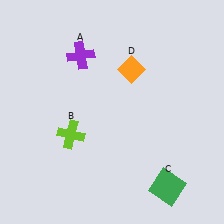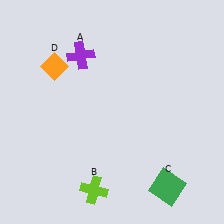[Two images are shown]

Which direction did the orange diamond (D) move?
The orange diamond (D) moved left.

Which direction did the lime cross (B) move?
The lime cross (B) moved down.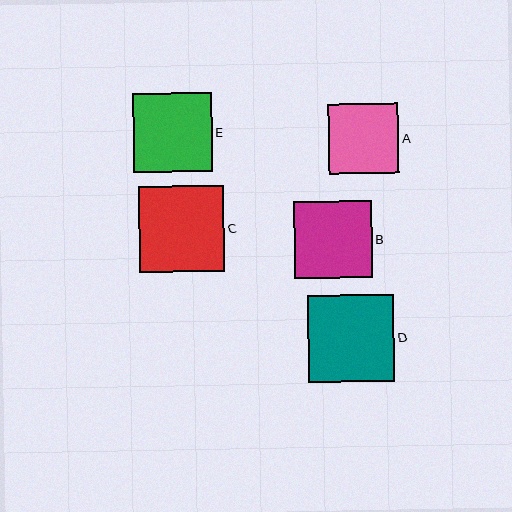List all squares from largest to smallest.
From largest to smallest: D, C, E, B, A.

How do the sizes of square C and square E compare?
Square C and square E are approximately the same size.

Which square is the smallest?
Square A is the smallest with a size of approximately 70 pixels.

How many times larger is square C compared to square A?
Square C is approximately 1.2 times the size of square A.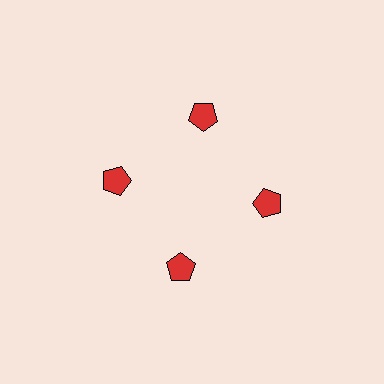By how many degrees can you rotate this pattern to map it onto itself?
The pattern maps onto itself every 90 degrees of rotation.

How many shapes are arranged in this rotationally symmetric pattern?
There are 4 shapes, arranged in 4 groups of 1.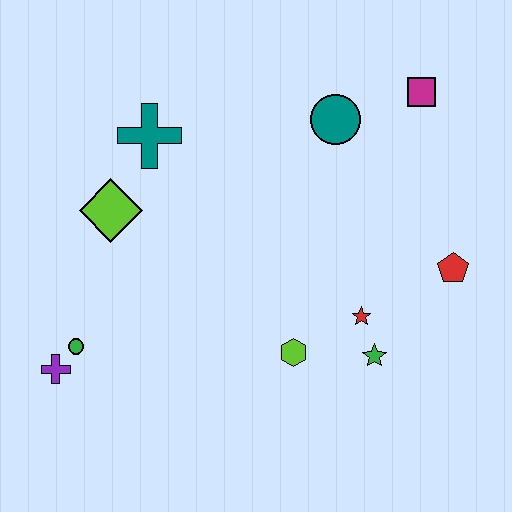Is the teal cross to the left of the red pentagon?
Yes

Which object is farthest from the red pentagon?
The purple cross is farthest from the red pentagon.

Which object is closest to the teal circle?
The magenta square is closest to the teal circle.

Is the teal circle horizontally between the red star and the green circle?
Yes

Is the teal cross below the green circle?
No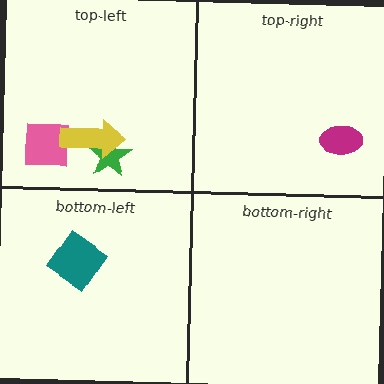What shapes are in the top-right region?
The magenta ellipse.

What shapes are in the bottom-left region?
The teal diamond.